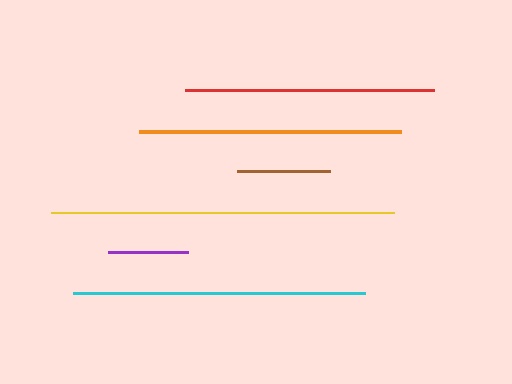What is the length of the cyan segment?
The cyan segment is approximately 293 pixels long.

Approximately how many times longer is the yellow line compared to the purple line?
The yellow line is approximately 4.3 times the length of the purple line.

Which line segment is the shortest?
The purple line is the shortest at approximately 81 pixels.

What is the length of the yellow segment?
The yellow segment is approximately 343 pixels long.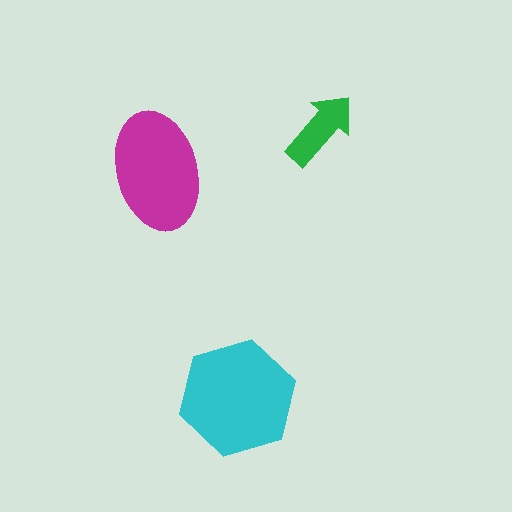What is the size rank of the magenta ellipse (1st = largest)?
2nd.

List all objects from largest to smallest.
The cyan hexagon, the magenta ellipse, the green arrow.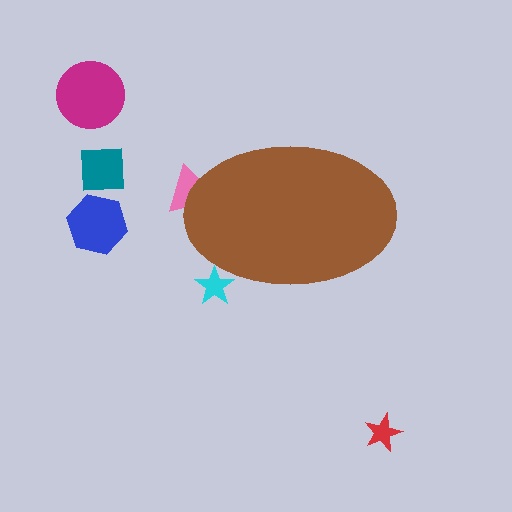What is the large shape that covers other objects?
A brown ellipse.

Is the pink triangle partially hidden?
Yes, the pink triangle is partially hidden behind the brown ellipse.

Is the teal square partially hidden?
No, the teal square is fully visible.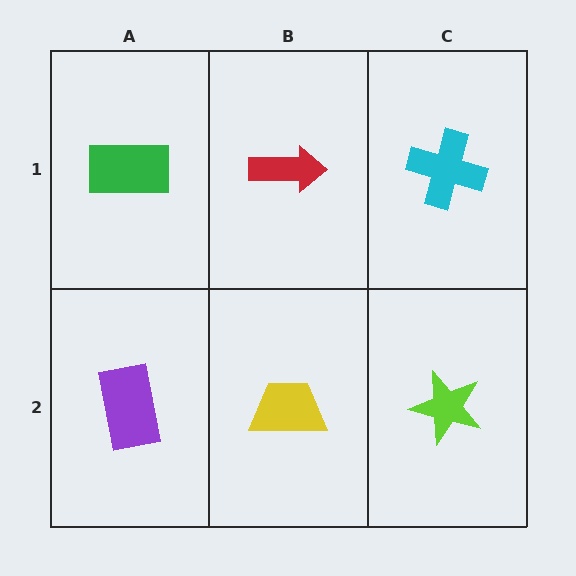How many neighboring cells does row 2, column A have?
2.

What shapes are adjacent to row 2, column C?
A cyan cross (row 1, column C), a yellow trapezoid (row 2, column B).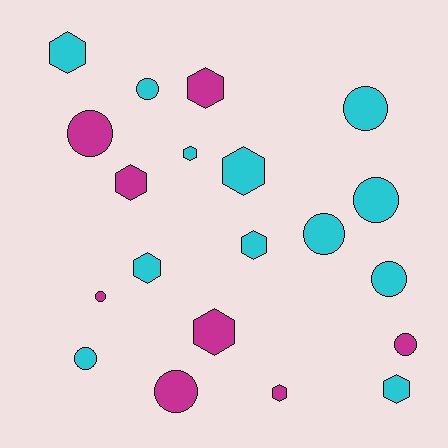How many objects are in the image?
There are 20 objects.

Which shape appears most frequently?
Hexagon, with 10 objects.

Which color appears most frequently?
Cyan, with 12 objects.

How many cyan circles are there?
There are 6 cyan circles.